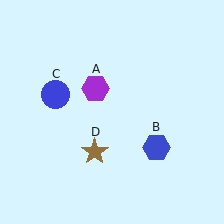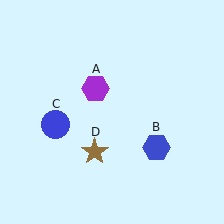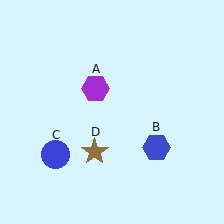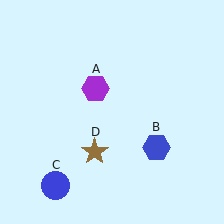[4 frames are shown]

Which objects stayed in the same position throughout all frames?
Purple hexagon (object A) and blue hexagon (object B) and brown star (object D) remained stationary.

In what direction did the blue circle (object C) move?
The blue circle (object C) moved down.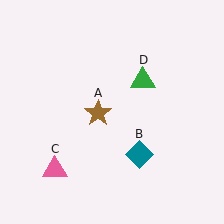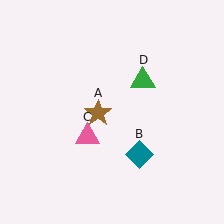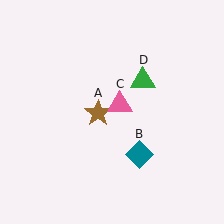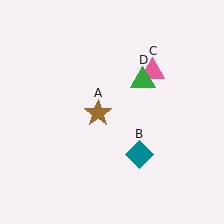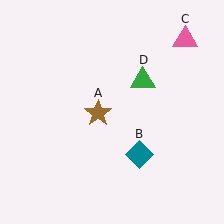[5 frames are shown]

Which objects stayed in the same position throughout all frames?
Brown star (object A) and teal diamond (object B) and green triangle (object D) remained stationary.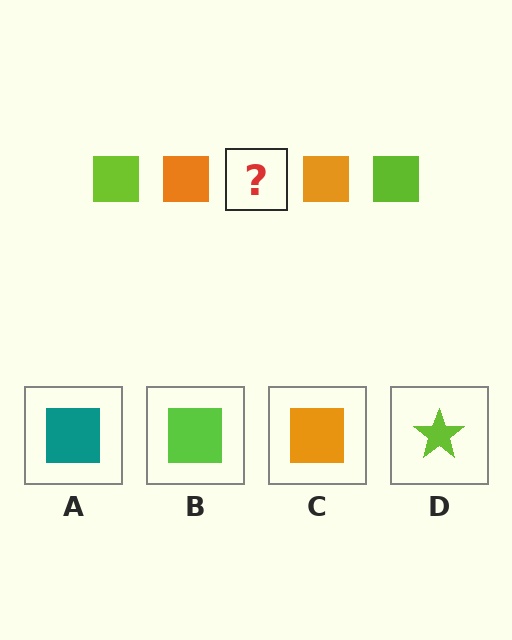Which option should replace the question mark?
Option B.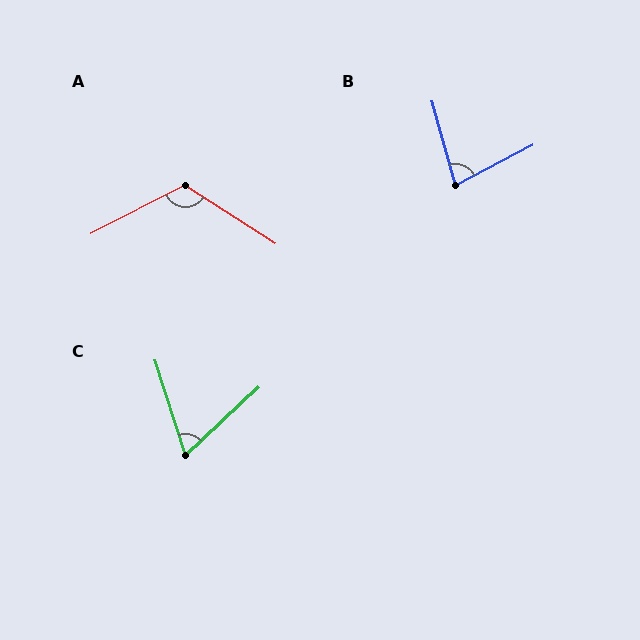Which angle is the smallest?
C, at approximately 65 degrees.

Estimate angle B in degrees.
Approximately 79 degrees.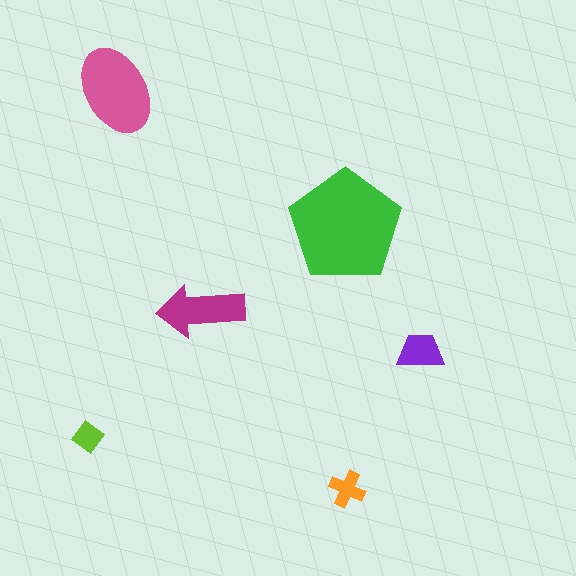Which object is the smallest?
The lime diamond.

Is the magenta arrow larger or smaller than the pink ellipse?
Smaller.